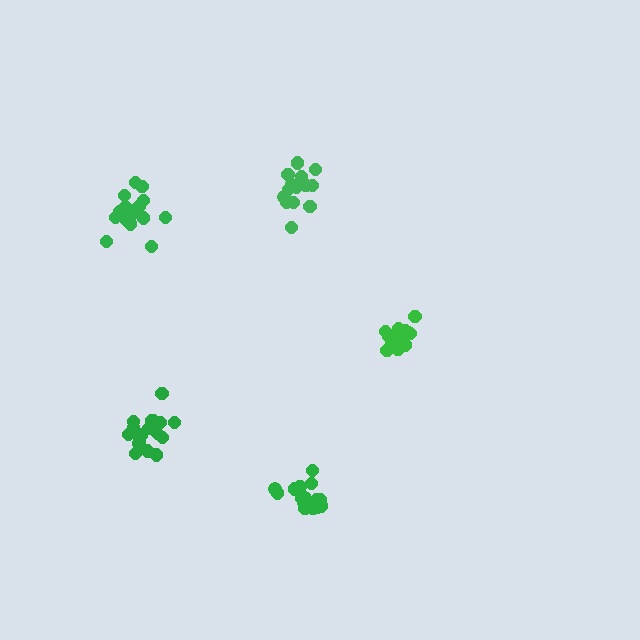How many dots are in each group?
Group 1: 13 dots, Group 2: 19 dots, Group 3: 19 dots, Group 4: 19 dots, Group 5: 14 dots (84 total).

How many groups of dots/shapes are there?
There are 5 groups.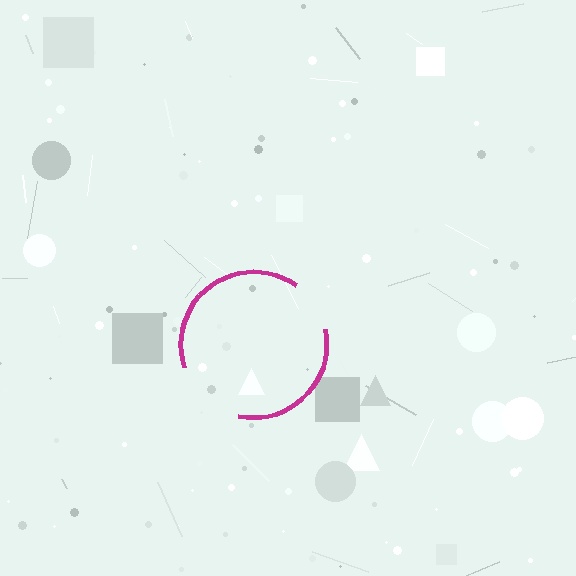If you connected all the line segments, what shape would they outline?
They would outline a circle.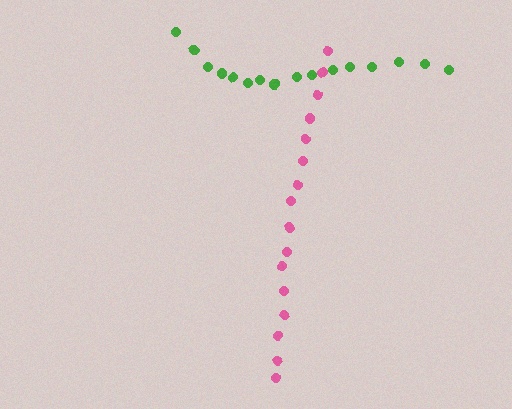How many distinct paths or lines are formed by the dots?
There are 2 distinct paths.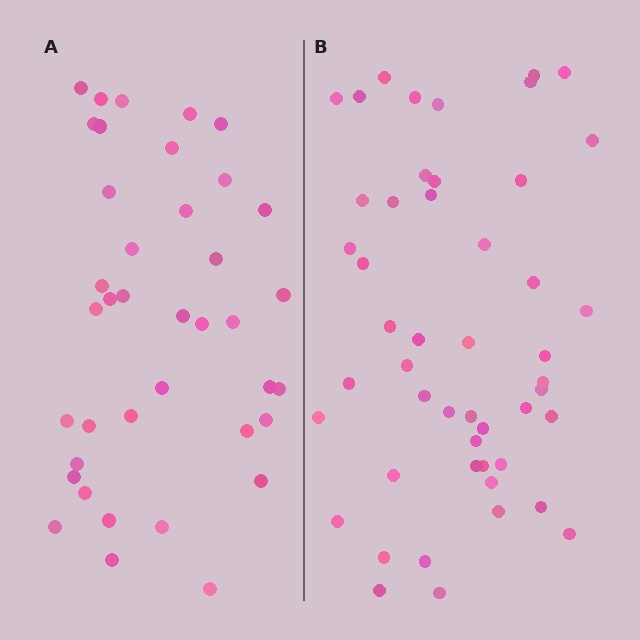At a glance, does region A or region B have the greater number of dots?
Region B (the right region) has more dots.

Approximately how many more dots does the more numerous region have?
Region B has roughly 10 or so more dots than region A.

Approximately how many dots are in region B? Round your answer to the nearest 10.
About 50 dots. (The exact count is 49, which rounds to 50.)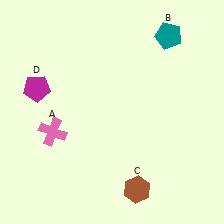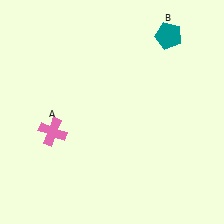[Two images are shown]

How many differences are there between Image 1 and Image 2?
There are 2 differences between the two images.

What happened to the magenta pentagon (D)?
The magenta pentagon (D) was removed in Image 2. It was in the top-left area of Image 1.